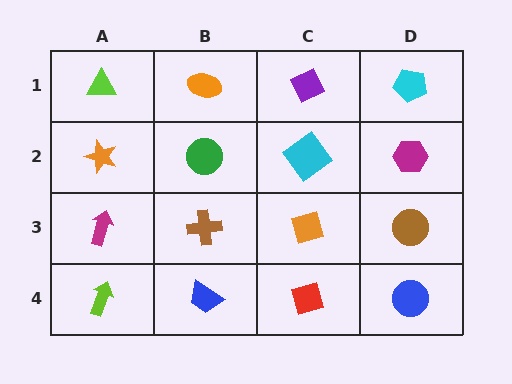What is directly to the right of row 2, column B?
A cyan diamond.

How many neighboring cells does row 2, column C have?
4.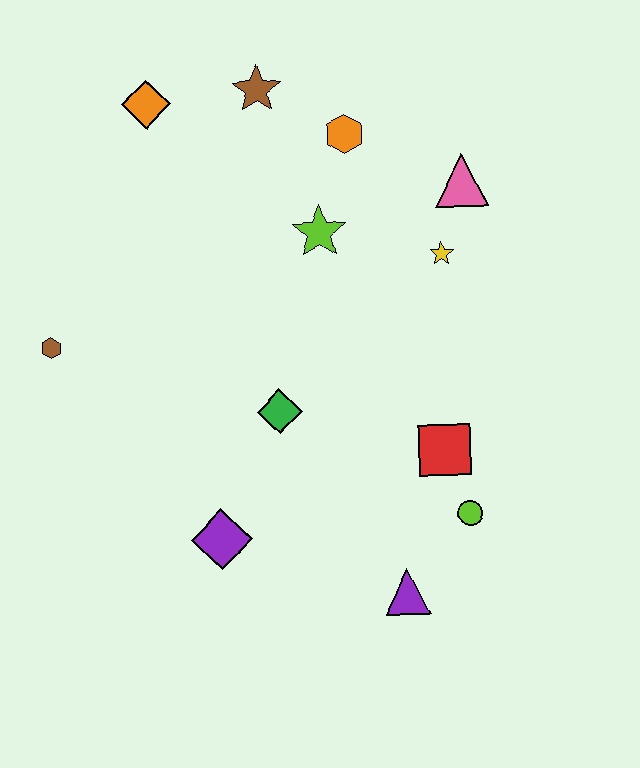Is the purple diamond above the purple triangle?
Yes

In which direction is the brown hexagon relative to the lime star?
The brown hexagon is to the left of the lime star.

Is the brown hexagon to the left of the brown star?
Yes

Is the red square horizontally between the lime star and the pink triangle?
Yes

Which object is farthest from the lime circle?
The orange diamond is farthest from the lime circle.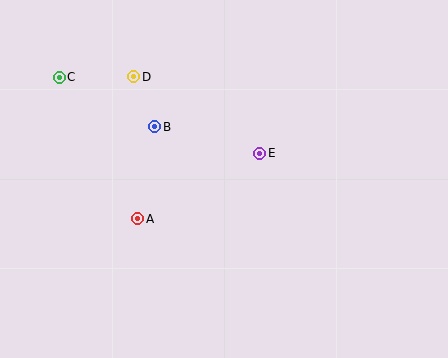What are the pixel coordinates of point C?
Point C is at (59, 77).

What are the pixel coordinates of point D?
Point D is at (134, 77).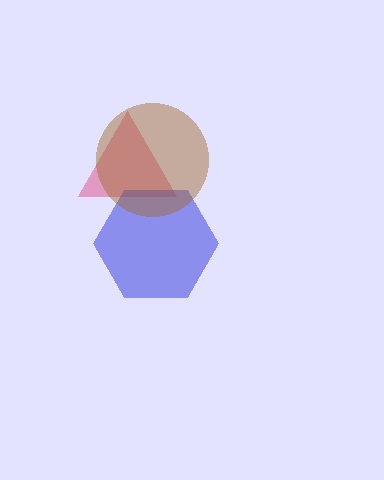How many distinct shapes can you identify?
There are 3 distinct shapes: a pink triangle, a blue hexagon, a brown circle.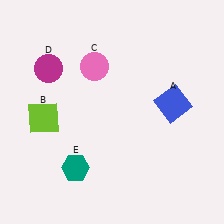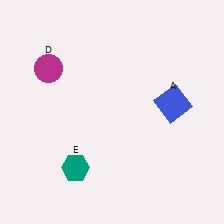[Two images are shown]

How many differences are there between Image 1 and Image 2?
There are 2 differences between the two images.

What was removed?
The pink circle (C), the lime square (B) were removed in Image 2.